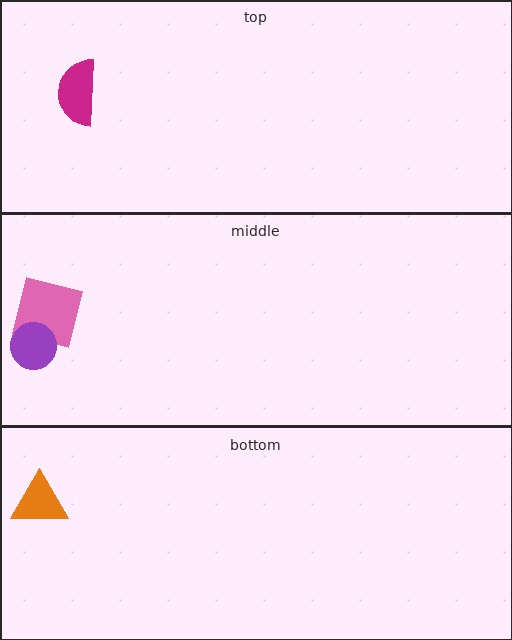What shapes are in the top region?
The magenta semicircle.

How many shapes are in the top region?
1.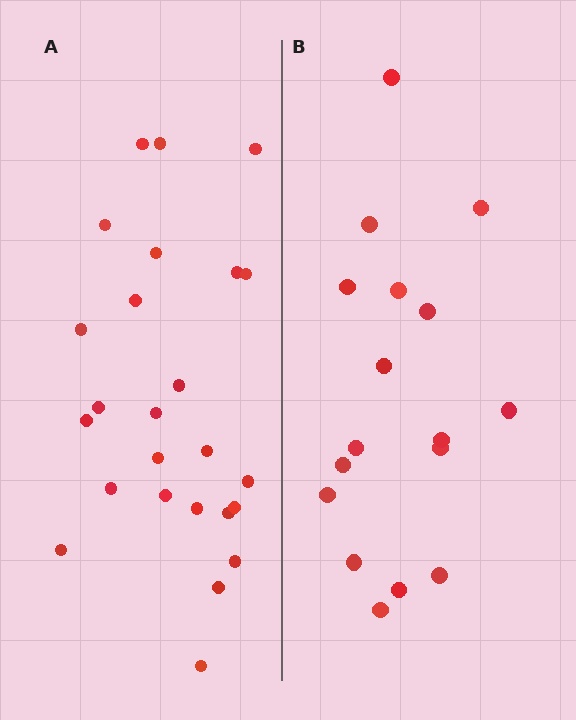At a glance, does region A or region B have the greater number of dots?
Region A (the left region) has more dots.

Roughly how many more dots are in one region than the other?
Region A has roughly 8 or so more dots than region B.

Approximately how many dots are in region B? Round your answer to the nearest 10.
About 20 dots. (The exact count is 17, which rounds to 20.)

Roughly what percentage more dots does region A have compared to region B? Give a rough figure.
About 45% more.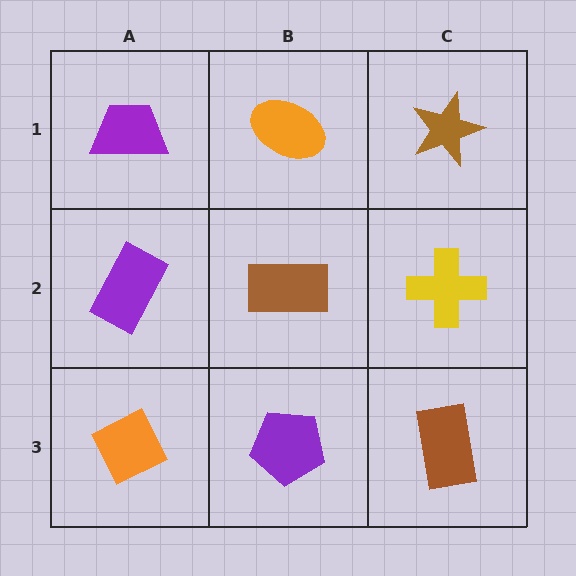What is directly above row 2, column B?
An orange ellipse.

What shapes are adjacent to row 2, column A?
A purple trapezoid (row 1, column A), an orange diamond (row 3, column A), a brown rectangle (row 2, column B).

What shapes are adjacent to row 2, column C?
A brown star (row 1, column C), a brown rectangle (row 3, column C), a brown rectangle (row 2, column B).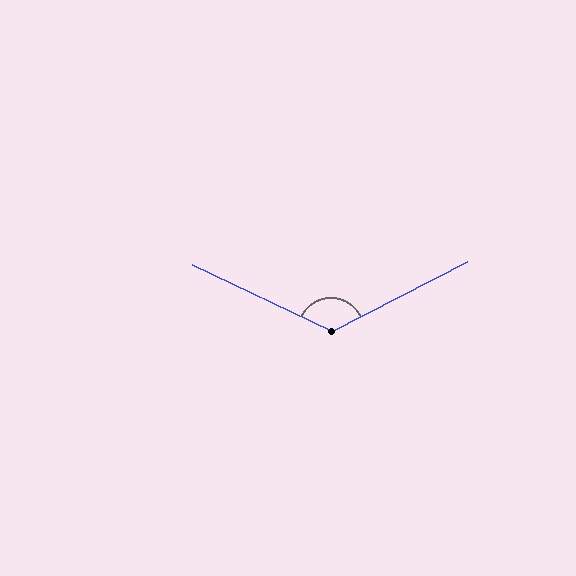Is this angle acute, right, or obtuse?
It is obtuse.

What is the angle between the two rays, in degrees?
Approximately 127 degrees.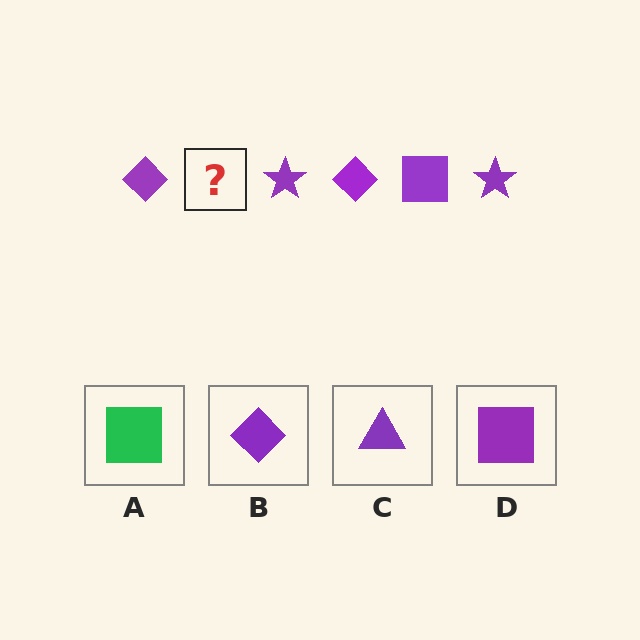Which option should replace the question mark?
Option D.